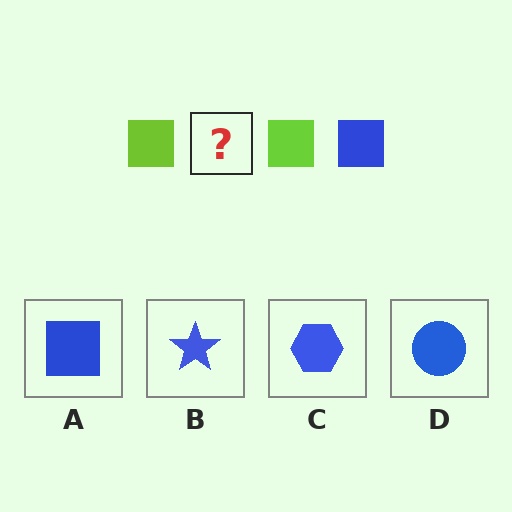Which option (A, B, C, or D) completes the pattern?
A.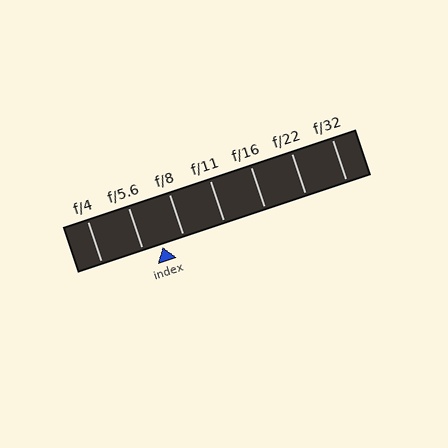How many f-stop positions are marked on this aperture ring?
There are 7 f-stop positions marked.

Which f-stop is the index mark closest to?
The index mark is closest to f/5.6.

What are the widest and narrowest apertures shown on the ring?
The widest aperture shown is f/4 and the narrowest is f/32.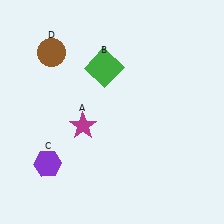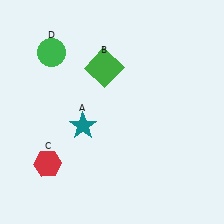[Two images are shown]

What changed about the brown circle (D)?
In Image 1, D is brown. In Image 2, it changed to green.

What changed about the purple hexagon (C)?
In Image 1, C is purple. In Image 2, it changed to red.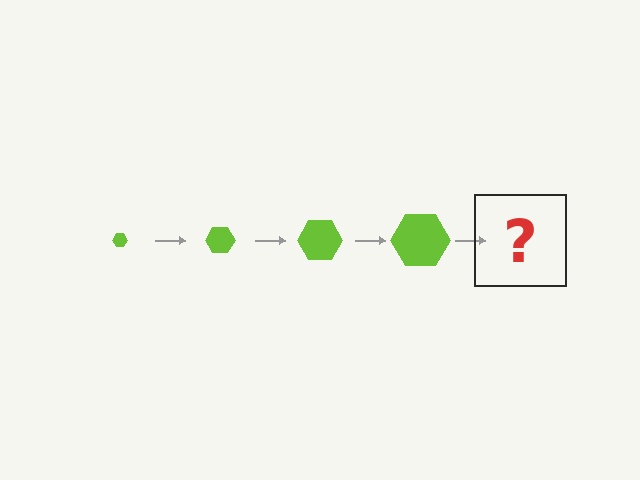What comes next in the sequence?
The next element should be a lime hexagon, larger than the previous one.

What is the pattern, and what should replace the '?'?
The pattern is that the hexagon gets progressively larger each step. The '?' should be a lime hexagon, larger than the previous one.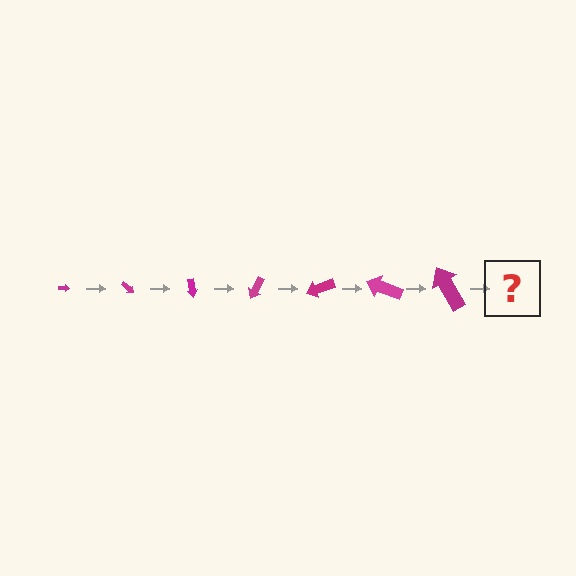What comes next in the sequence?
The next element should be an arrow, larger than the previous one and rotated 280 degrees from the start.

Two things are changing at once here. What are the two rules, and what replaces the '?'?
The two rules are that the arrow grows larger each step and it rotates 40 degrees each step. The '?' should be an arrow, larger than the previous one and rotated 280 degrees from the start.